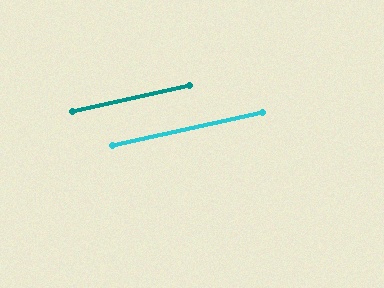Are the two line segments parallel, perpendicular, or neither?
Parallel — their directions differ by only 0.1°.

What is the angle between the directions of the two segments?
Approximately 0 degrees.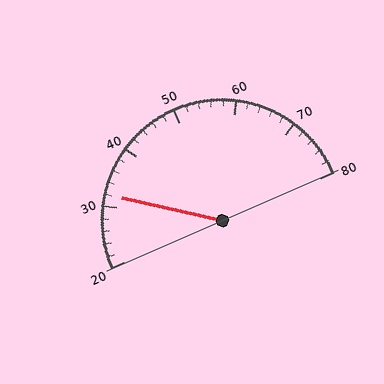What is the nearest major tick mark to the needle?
The nearest major tick mark is 30.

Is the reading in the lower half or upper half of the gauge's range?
The reading is in the lower half of the range (20 to 80).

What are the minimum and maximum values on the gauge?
The gauge ranges from 20 to 80.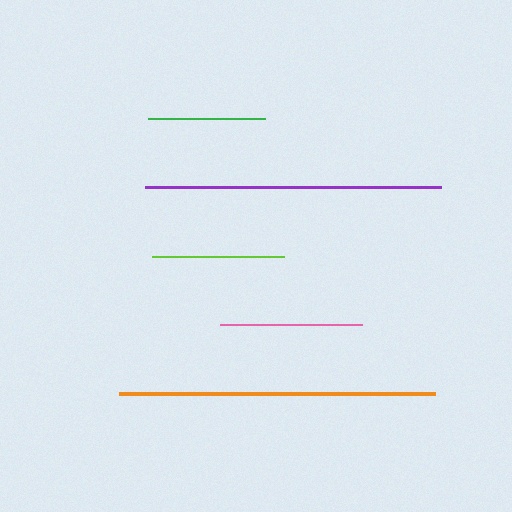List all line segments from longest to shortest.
From longest to shortest: orange, purple, pink, lime, green.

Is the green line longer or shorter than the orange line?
The orange line is longer than the green line.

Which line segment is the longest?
The orange line is the longest at approximately 315 pixels.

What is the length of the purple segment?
The purple segment is approximately 297 pixels long.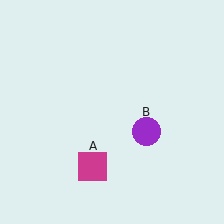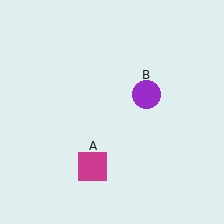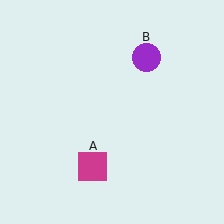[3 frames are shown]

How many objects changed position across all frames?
1 object changed position: purple circle (object B).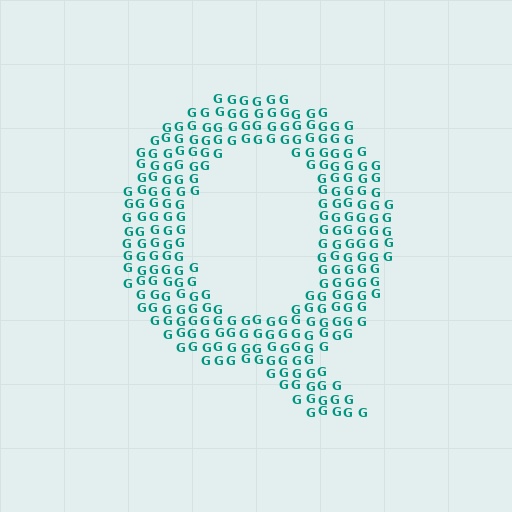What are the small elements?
The small elements are letter G's.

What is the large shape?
The large shape is the letter Q.